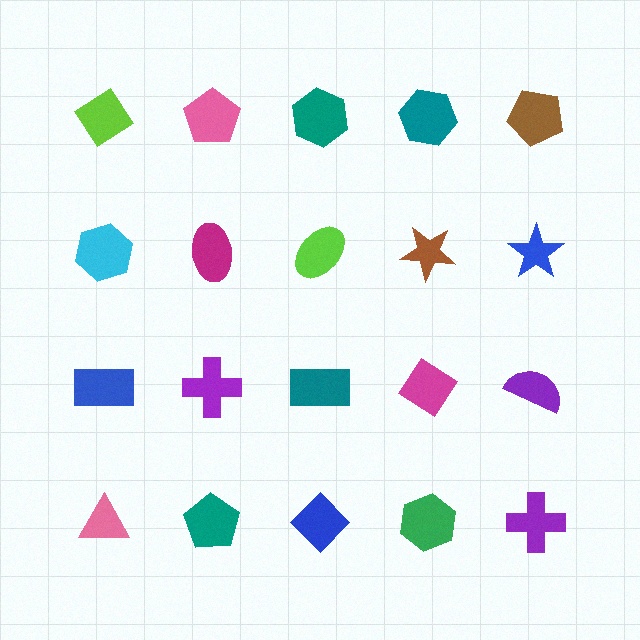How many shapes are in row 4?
5 shapes.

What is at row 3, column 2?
A purple cross.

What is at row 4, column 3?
A blue diamond.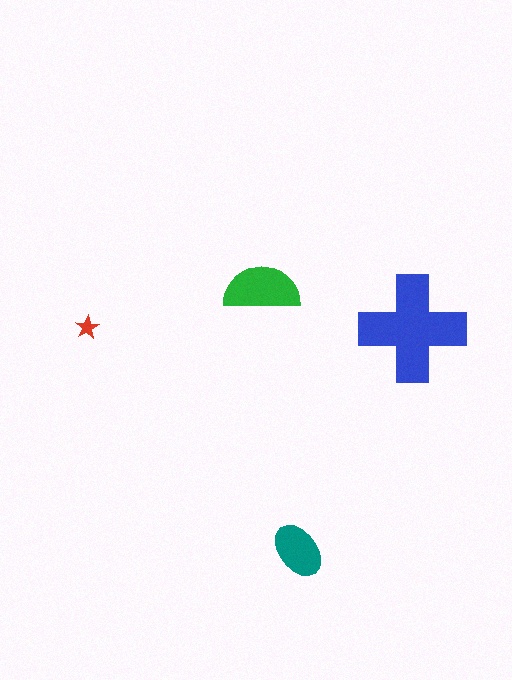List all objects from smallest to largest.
The red star, the teal ellipse, the green semicircle, the blue cross.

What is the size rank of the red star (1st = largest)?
4th.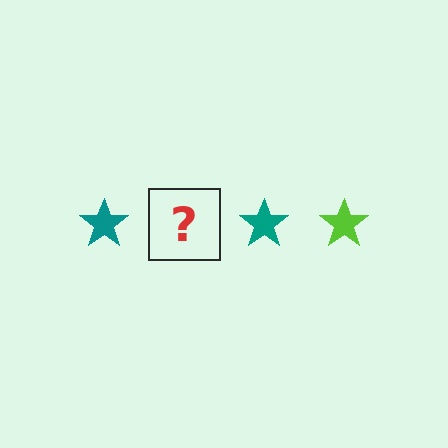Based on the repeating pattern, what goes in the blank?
The blank should be a lime star.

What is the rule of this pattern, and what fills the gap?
The rule is that the pattern cycles through teal, lime stars. The gap should be filled with a lime star.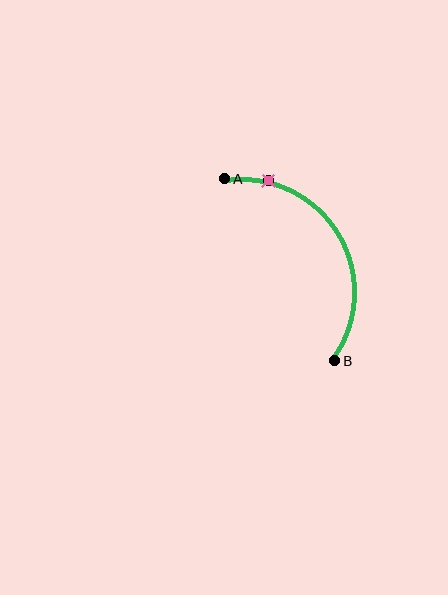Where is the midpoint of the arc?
The arc midpoint is the point on the curve farthest from the straight line joining A and B. It sits to the right of that line.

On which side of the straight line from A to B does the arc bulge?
The arc bulges to the right of the straight line connecting A and B.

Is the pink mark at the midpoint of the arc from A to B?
No. The pink mark lies on the arc but is closer to endpoint A. The arc midpoint would be at the point on the curve equidistant along the arc from both A and B.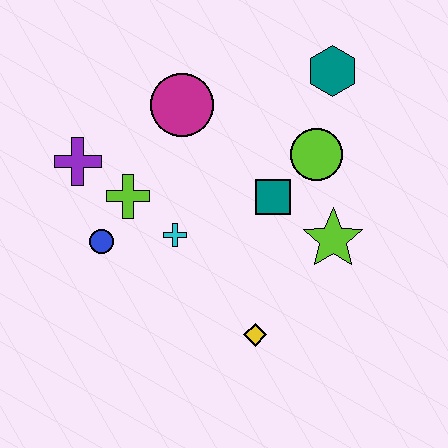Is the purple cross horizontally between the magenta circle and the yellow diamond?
No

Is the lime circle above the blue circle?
Yes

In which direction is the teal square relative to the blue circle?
The teal square is to the right of the blue circle.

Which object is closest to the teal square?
The lime circle is closest to the teal square.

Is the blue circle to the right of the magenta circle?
No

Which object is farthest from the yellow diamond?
The teal hexagon is farthest from the yellow diamond.